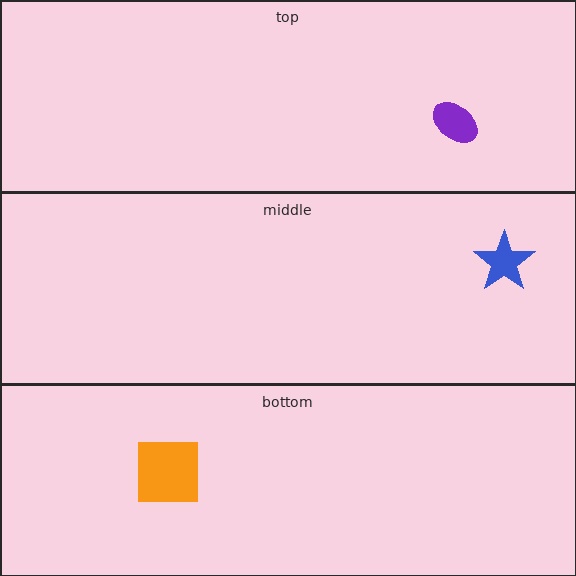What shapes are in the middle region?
The blue star.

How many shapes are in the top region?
1.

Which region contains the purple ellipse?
The top region.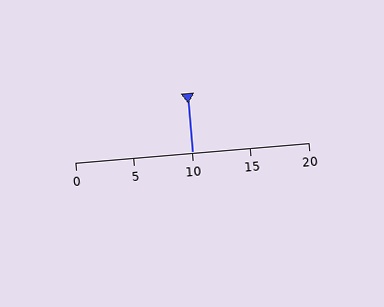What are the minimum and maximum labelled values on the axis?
The axis runs from 0 to 20.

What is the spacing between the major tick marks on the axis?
The major ticks are spaced 5 apart.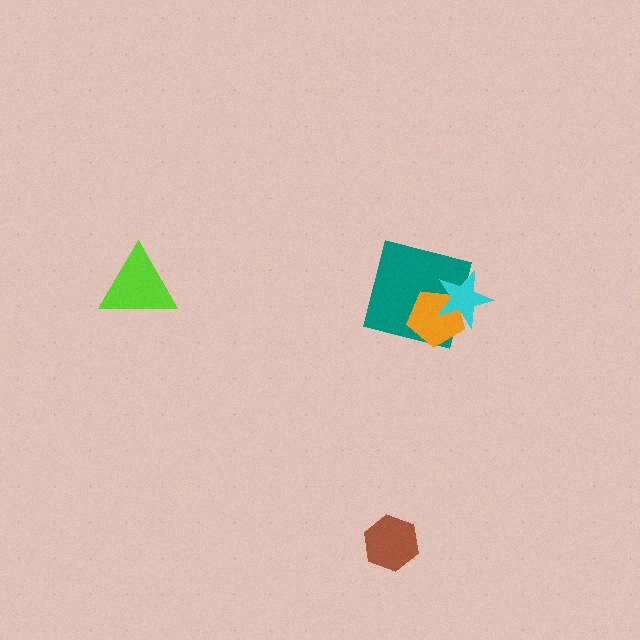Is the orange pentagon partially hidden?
Yes, it is partially covered by another shape.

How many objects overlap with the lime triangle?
0 objects overlap with the lime triangle.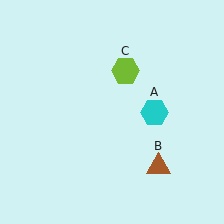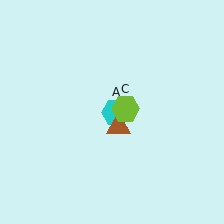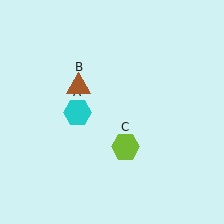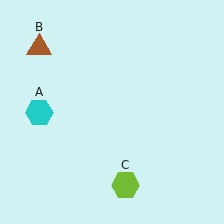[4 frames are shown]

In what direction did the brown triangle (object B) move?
The brown triangle (object B) moved up and to the left.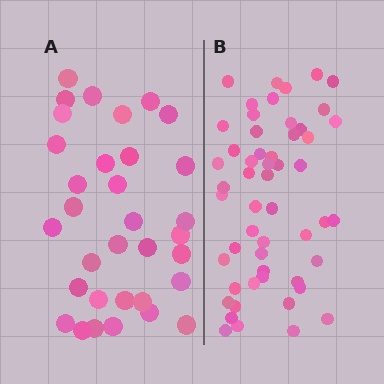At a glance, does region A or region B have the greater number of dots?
Region B (the right region) has more dots.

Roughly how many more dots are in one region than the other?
Region B has approximately 20 more dots than region A.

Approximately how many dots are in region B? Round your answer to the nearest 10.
About 50 dots. (The exact count is 53, which rounds to 50.)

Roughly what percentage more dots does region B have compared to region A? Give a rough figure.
About 60% more.